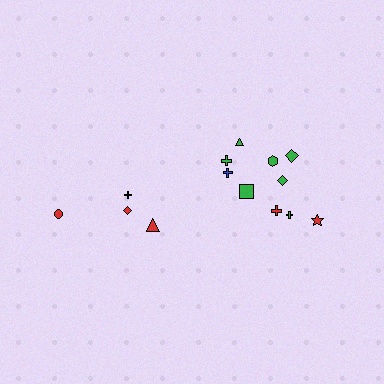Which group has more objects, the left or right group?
The right group.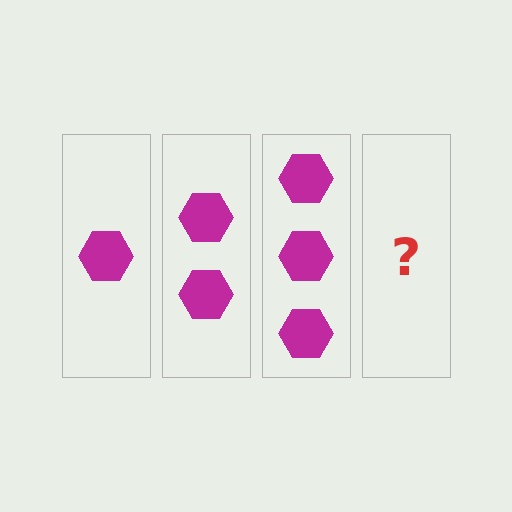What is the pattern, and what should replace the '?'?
The pattern is that each step adds one more hexagon. The '?' should be 4 hexagons.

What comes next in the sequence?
The next element should be 4 hexagons.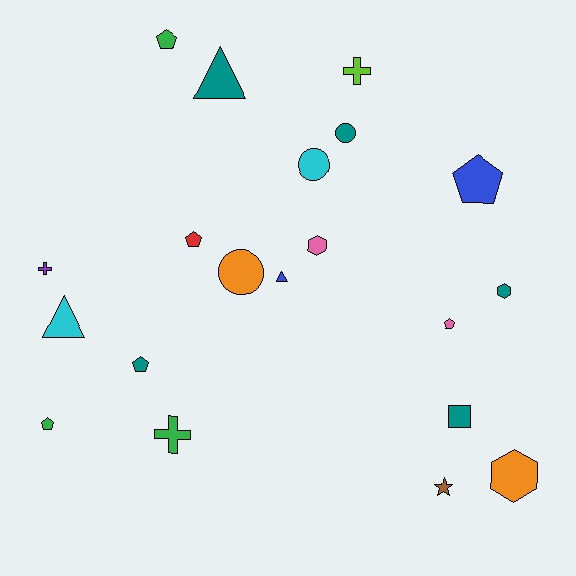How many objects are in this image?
There are 20 objects.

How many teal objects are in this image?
There are 5 teal objects.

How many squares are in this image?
There is 1 square.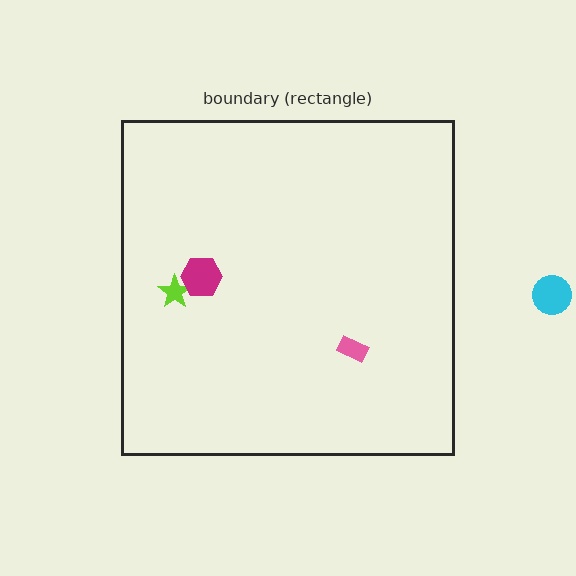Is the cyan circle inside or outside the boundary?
Outside.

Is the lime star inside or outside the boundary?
Inside.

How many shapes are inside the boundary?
3 inside, 1 outside.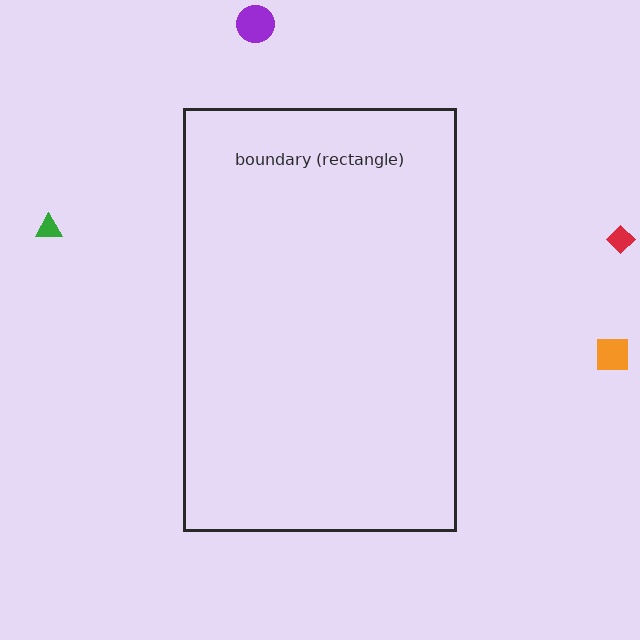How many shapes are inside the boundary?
0 inside, 4 outside.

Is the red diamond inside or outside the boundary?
Outside.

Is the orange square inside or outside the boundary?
Outside.